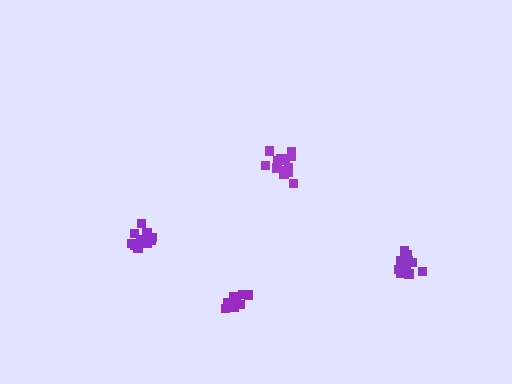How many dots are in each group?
Group 1: 13 dots, Group 2: 14 dots, Group 3: 11 dots, Group 4: 11 dots (49 total).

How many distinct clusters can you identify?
There are 4 distinct clusters.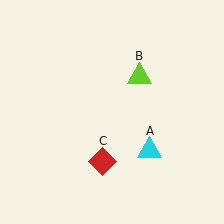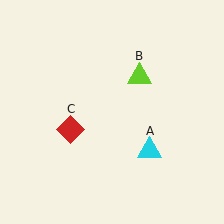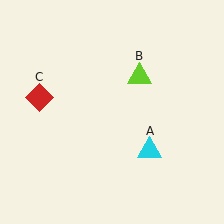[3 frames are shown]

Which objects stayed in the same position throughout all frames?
Cyan triangle (object A) and lime triangle (object B) remained stationary.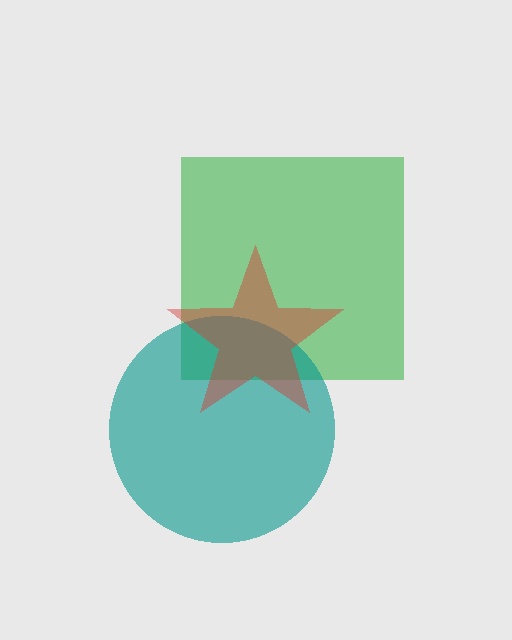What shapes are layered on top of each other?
The layered shapes are: a green square, a teal circle, a red star.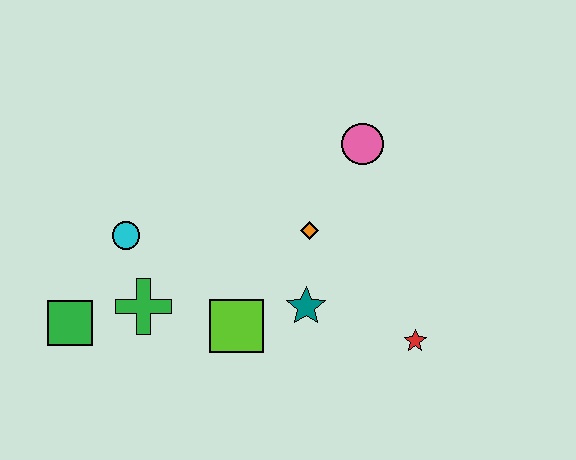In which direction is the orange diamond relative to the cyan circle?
The orange diamond is to the right of the cyan circle.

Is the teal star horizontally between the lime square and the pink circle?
Yes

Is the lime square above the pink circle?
No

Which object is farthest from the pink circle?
The green square is farthest from the pink circle.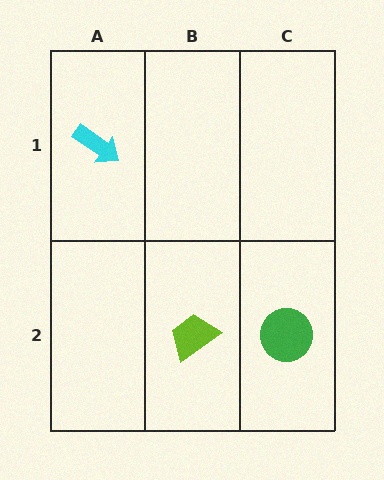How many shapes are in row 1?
1 shape.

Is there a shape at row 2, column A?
No, that cell is empty.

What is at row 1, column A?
A cyan arrow.